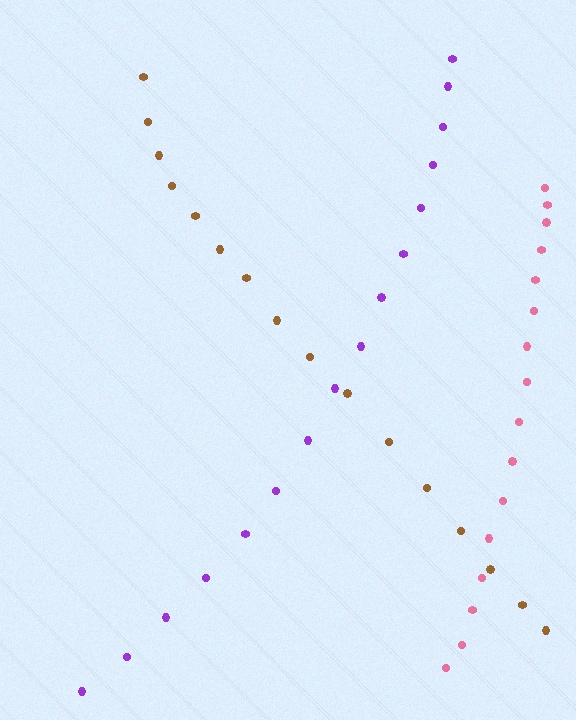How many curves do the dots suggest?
There are 3 distinct paths.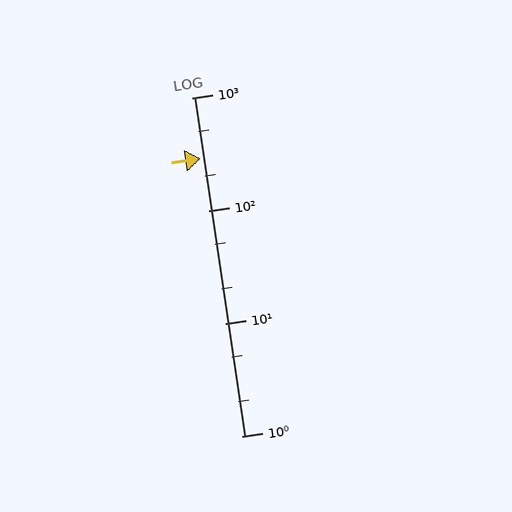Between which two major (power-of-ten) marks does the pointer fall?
The pointer is between 100 and 1000.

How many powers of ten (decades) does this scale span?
The scale spans 3 decades, from 1 to 1000.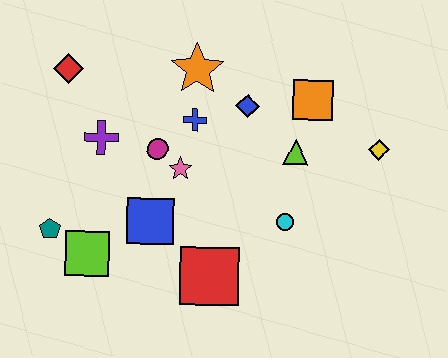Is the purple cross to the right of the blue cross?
No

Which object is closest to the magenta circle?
The pink star is closest to the magenta circle.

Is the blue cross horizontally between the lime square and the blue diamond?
Yes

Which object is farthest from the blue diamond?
The teal pentagon is farthest from the blue diamond.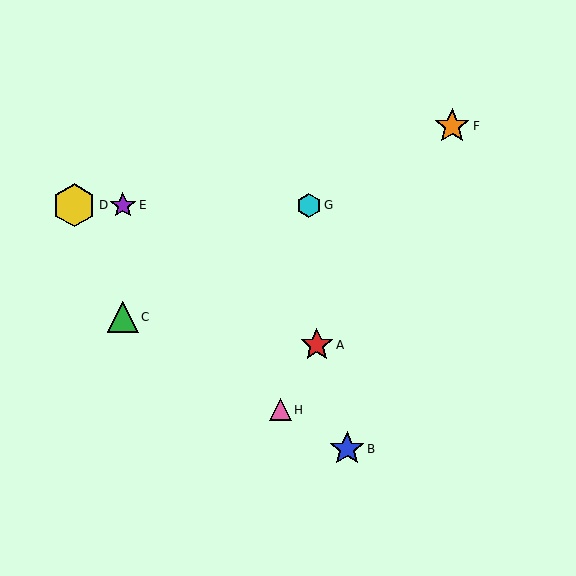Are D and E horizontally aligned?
Yes, both are at y≈205.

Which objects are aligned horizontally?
Objects D, E, G are aligned horizontally.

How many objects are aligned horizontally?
3 objects (D, E, G) are aligned horizontally.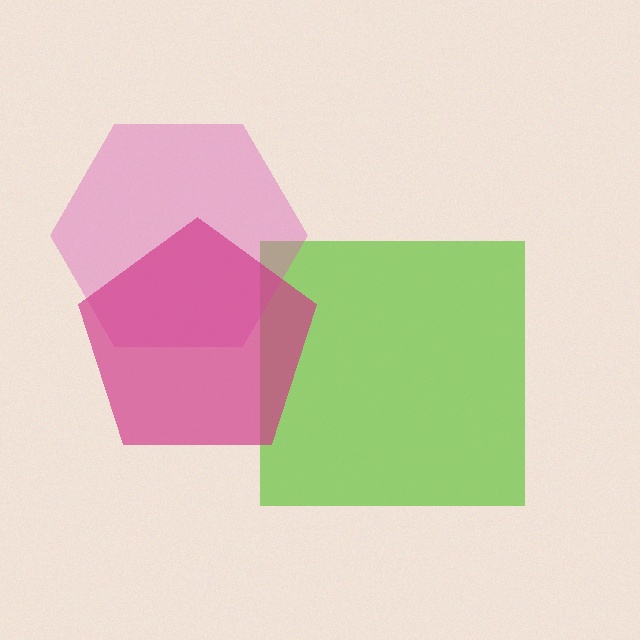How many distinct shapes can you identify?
There are 3 distinct shapes: a lime square, a pink hexagon, a magenta pentagon.